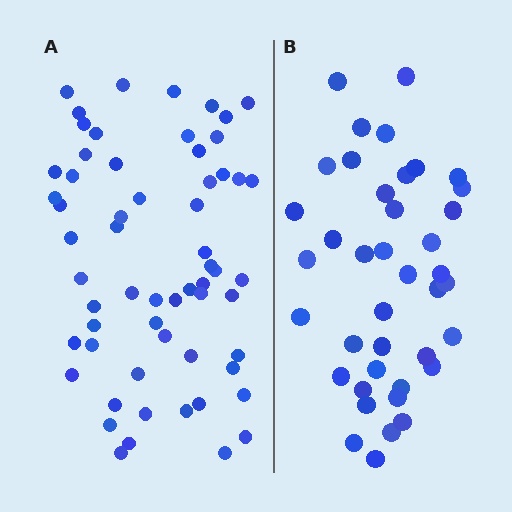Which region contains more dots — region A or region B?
Region A (the left region) has more dots.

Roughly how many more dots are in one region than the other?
Region A has approximately 20 more dots than region B.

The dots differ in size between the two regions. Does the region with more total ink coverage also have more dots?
No. Region B has more total ink coverage because its dots are larger, but region A actually contains more individual dots. Total area can be misleading — the number of items is what matters here.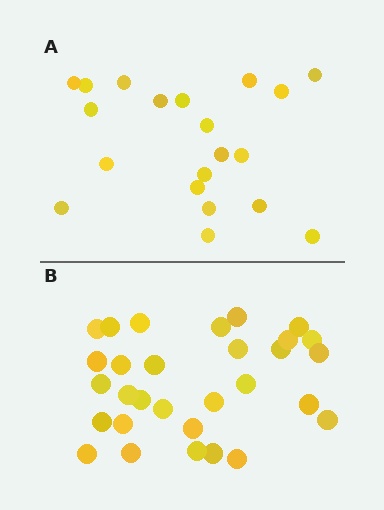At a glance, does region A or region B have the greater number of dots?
Region B (the bottom region) has more dots.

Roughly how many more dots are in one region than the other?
Region B has roughly 10 or so more dots than region A.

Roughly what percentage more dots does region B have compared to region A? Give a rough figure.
About 50% more.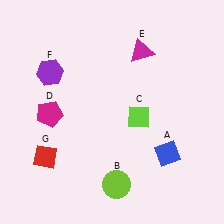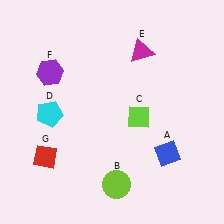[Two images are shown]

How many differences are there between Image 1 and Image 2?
There is 1 difference between the two images.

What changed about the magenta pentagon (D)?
In Image 1, D is magenta. In Image 2, it changed to cyan.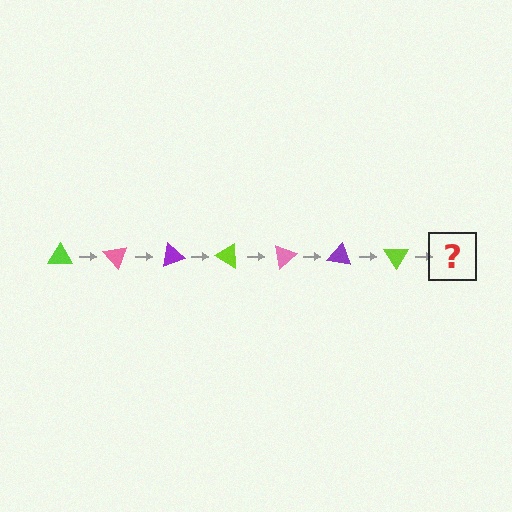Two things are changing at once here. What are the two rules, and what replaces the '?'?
The two rules are that it rotates 50 degrees each step and the color cycles through lime, pink, and purple. The '?' should be a pink triangle, rotated 350 degrees from the start.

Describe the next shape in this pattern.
It should be a pink triangle, rotated 350 degrees from the start.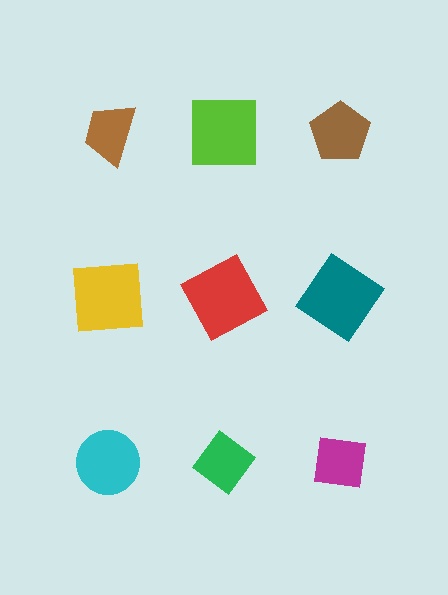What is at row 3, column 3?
A magenta square.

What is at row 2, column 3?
A teal diamond.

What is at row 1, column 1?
A brown trapezoid.